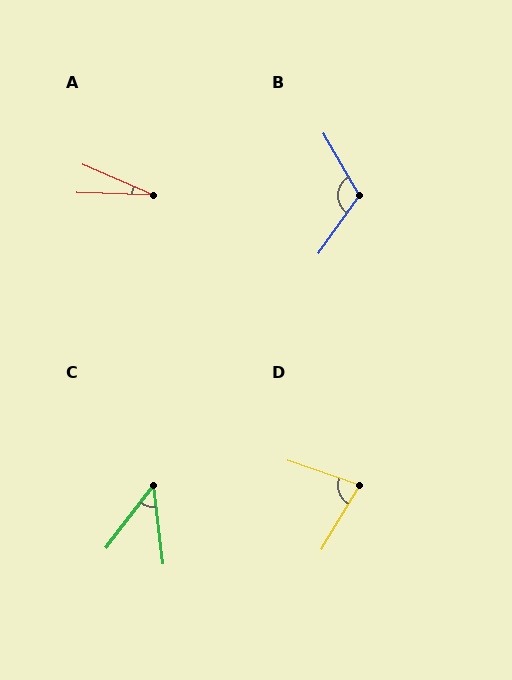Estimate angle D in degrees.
Approximately 78 degrees.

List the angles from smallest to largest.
A (22°), C (44°), D (78°), B (115°).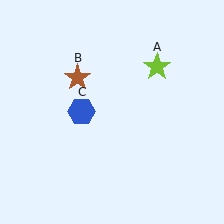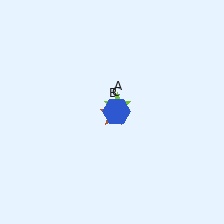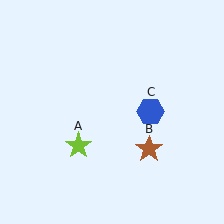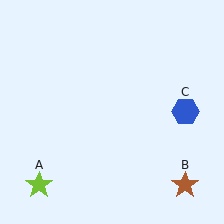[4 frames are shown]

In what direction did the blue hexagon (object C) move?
The blue hexagon (object C) moved right.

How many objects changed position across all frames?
3 objects changed position: lime star (object A), brown star (object B), blue hexagon (object C).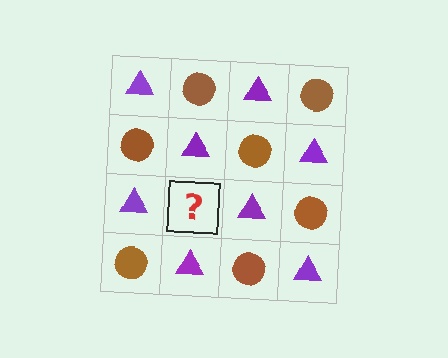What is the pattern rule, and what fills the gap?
The rule is that it alternates purple triangle and brown circle in a checkerboard pattern. The gap should be filled with a brown circle.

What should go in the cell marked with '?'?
The missing cell should contain a brown circle.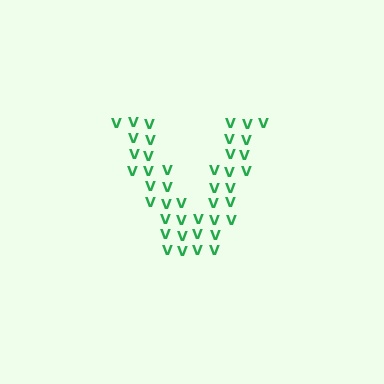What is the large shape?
The large shape is the letter V.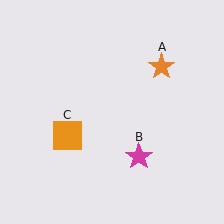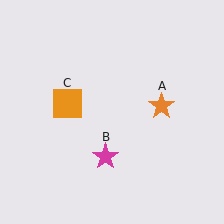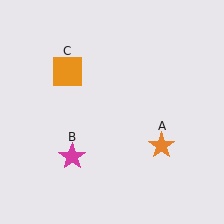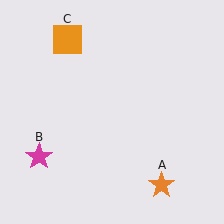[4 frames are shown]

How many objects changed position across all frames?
3 objects changed position: orange star (object A), magenta star (object B), orange square (object C).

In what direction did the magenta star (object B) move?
The magenta star (object B) moved left.